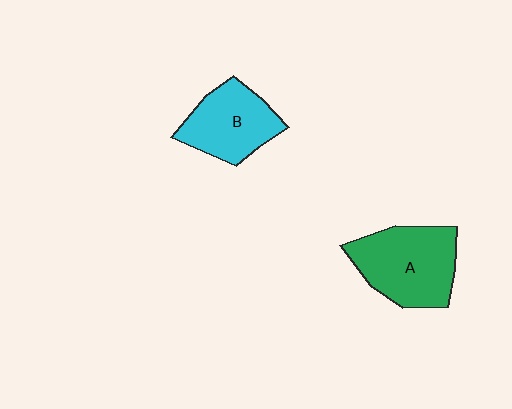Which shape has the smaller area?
Shape B (cyan).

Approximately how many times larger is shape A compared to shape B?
Approximately 1.3 times.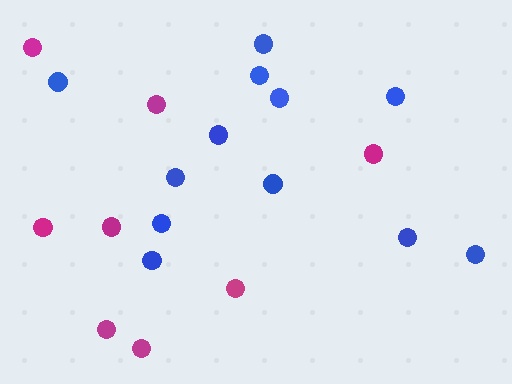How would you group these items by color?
There are 2 groups: one group of blue circles (12) and one group of magenta circles (8).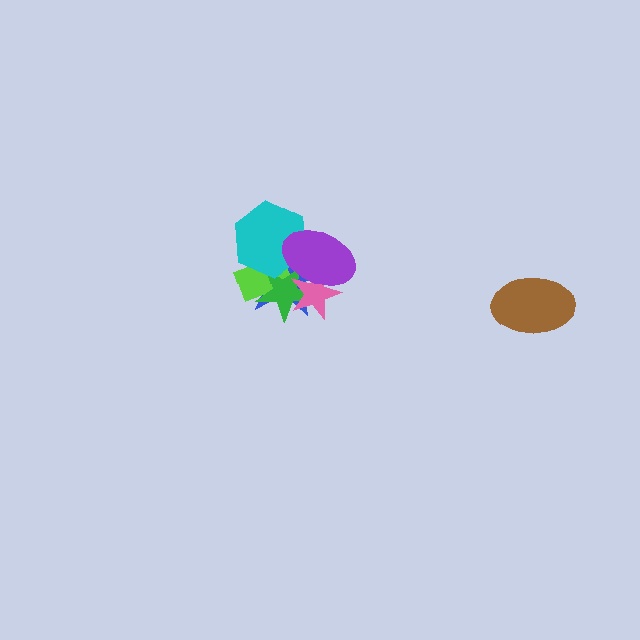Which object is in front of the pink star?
The purple ellipse is in front of the pink star.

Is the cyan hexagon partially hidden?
Yes, it is partially covered by another shape.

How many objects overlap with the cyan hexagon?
4 objects overlap with the cyan hexagon.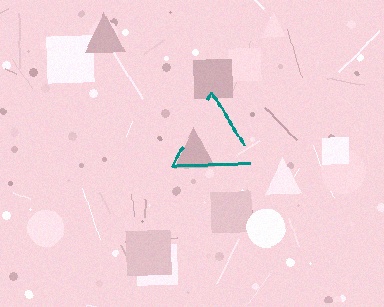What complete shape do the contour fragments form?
The contour fragments form a triangle.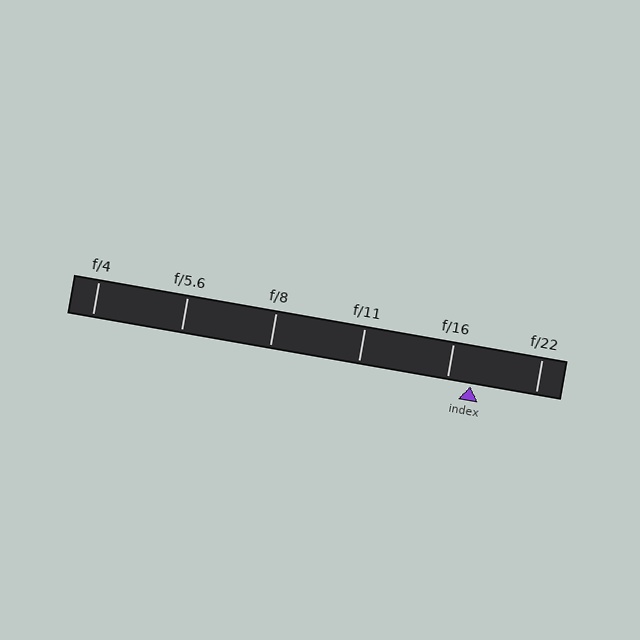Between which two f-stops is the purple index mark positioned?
The index mark is between f/16 and f/22.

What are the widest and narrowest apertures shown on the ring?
The widest aperture shown is f/4 and the narrowest is f/22.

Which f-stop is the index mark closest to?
The index mark is closest to f/16.